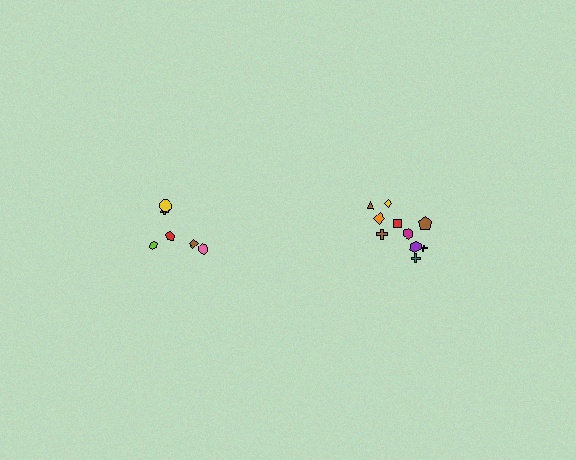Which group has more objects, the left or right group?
The right group.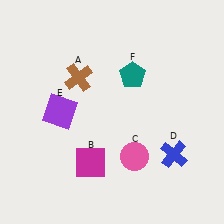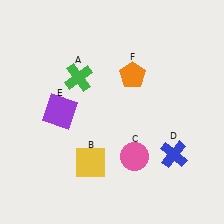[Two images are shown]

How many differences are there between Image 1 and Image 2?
There are 3 differences between the two images.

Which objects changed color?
A changed from brown to green. B changed from magenta to yellow. F changed from teal to orange.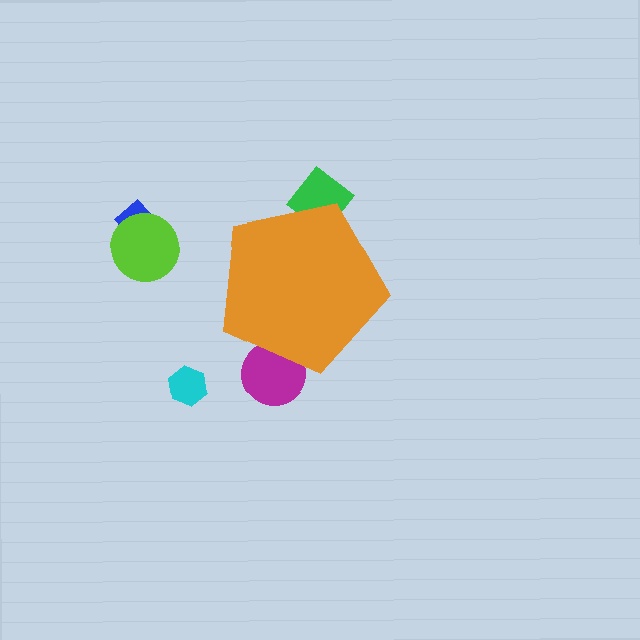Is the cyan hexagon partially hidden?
No, the cyan hexagon is fully visible.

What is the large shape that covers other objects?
An orange pentagon.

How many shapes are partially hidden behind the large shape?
2 shapes are partially hidden.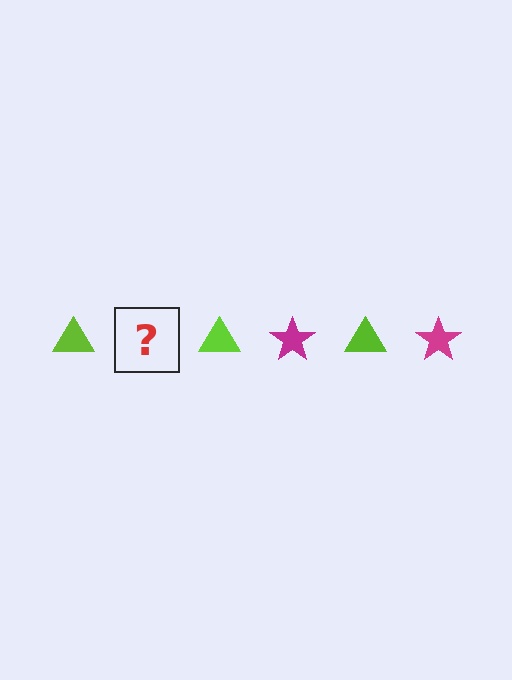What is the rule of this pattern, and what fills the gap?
The rule is that the pattern alternates between lime triangle and magenta star. The gap should be filled with a magenta star.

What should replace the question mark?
The question mark should be replaced with a magenta star.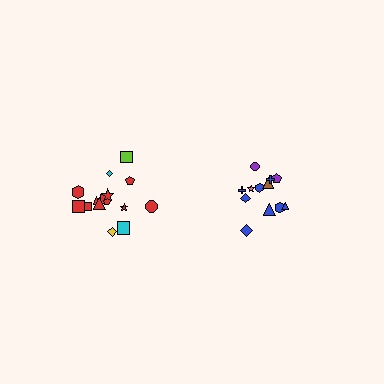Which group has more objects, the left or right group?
The left group.